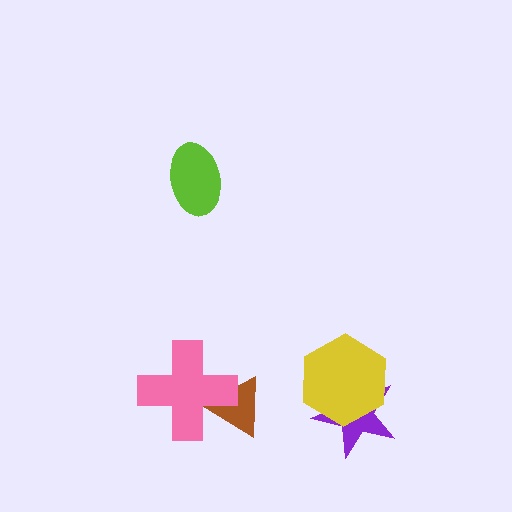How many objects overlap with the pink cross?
1 object overlaps with the pink cross.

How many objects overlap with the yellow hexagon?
1 object overlaps with the yellow hexagon.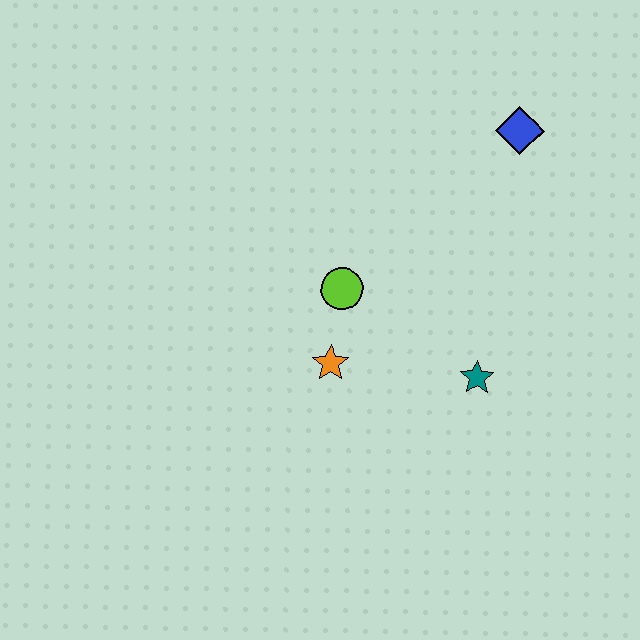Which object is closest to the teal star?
The orange star is closest to the teal star.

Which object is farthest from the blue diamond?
The orange star is farthest from the blue diamond.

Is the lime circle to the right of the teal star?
No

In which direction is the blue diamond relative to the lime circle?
The blue diamond is to the right of the lime circle.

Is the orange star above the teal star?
Yes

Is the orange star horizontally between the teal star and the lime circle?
No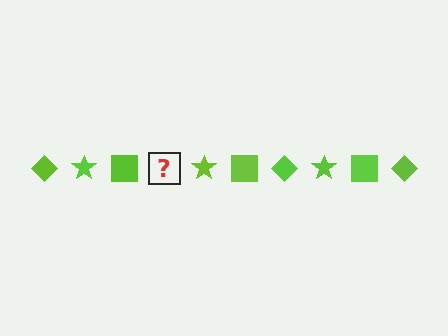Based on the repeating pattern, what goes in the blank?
The blank should be a lime diamond.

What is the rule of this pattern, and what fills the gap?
The rule is that the pattern cycles through diamond, star, square shapes in lime. The gap should be filled with a lime diamond.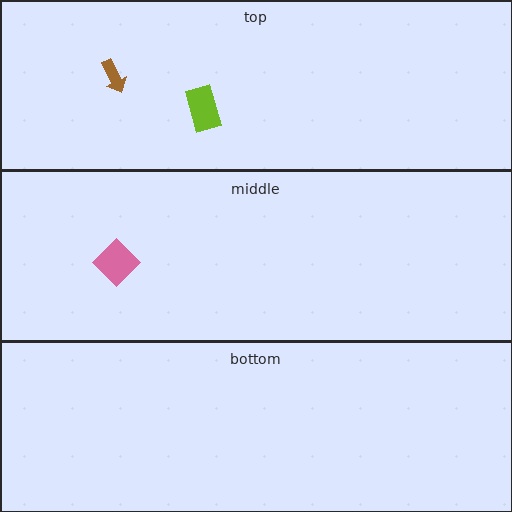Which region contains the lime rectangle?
The top region.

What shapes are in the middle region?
The pink diamond.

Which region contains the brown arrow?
The top region.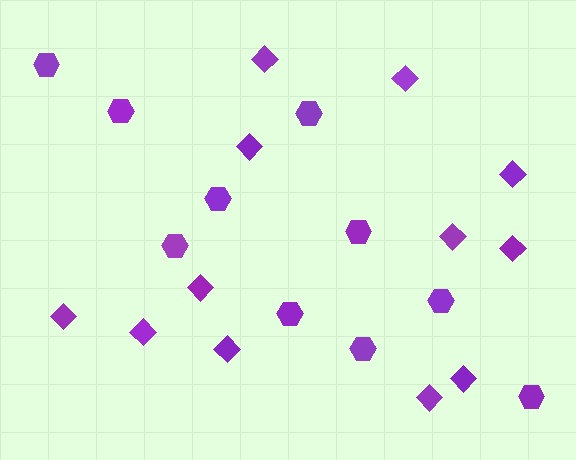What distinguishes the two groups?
There are 2 groups: one group of diamonds (12) and one group of hexagons (10).